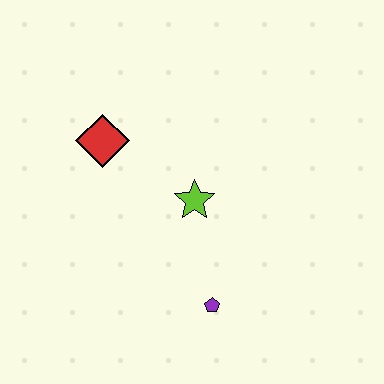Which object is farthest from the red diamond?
The purple pentagon is farthest from the red diamond.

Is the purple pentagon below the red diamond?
Yes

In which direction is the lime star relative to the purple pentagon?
The lime star is above the purple pentagon.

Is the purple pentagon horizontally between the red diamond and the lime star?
No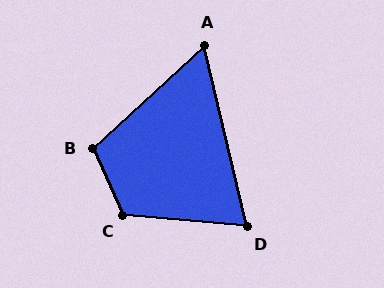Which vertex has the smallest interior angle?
A, at approximately 61 degrees.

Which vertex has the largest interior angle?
C, at approximately 119 degrees.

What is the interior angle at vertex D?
Approximately 72 degrees (acute).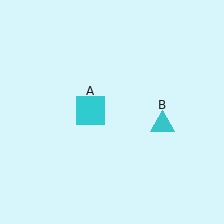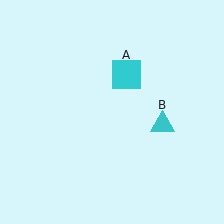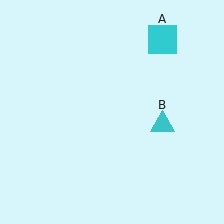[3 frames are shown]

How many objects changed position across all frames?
1 object changed position: cyan square (object A).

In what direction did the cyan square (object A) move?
The cyan square (object A) moved up and to the right.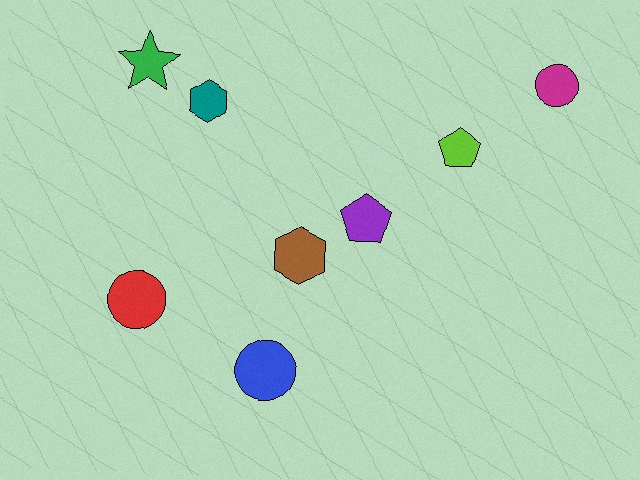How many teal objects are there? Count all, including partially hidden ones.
There is 1 teal object.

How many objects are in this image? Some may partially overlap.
There are 8 objects.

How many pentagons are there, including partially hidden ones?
There are 2 pentagons.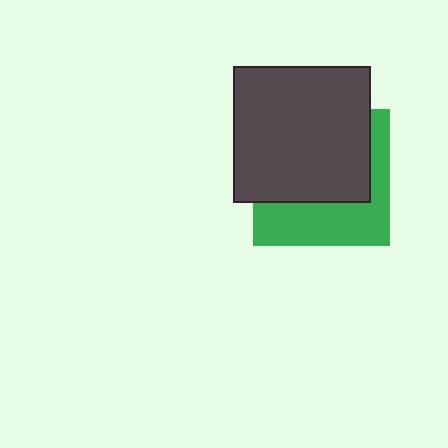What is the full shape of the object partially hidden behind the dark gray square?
The partially hidden object is a green square.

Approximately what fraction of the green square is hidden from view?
Roughly 60% of the green square is hidden behind the dark gray square.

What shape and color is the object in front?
The object in front is a dark gray square.